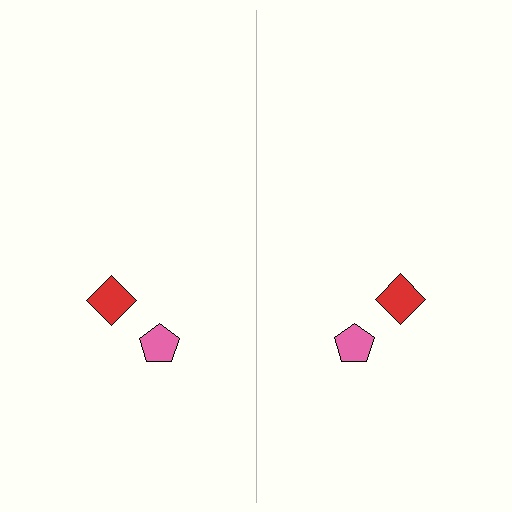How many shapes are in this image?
There are 4 shapes in this image.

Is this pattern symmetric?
Yes, this pattern has bilateral (reflection) symmetry.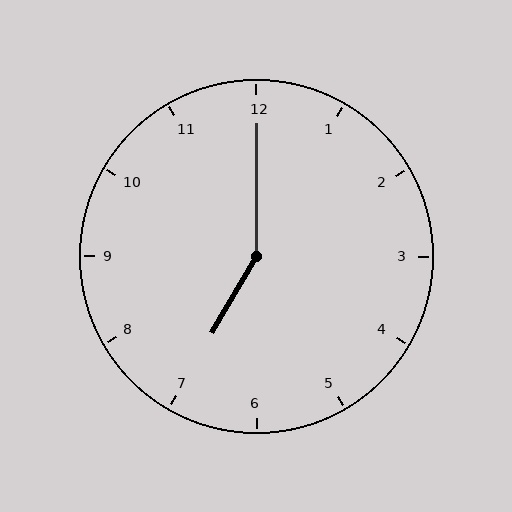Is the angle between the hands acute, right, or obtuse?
It is obtuse.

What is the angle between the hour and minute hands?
Approximately 150 degrees.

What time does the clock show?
7:00.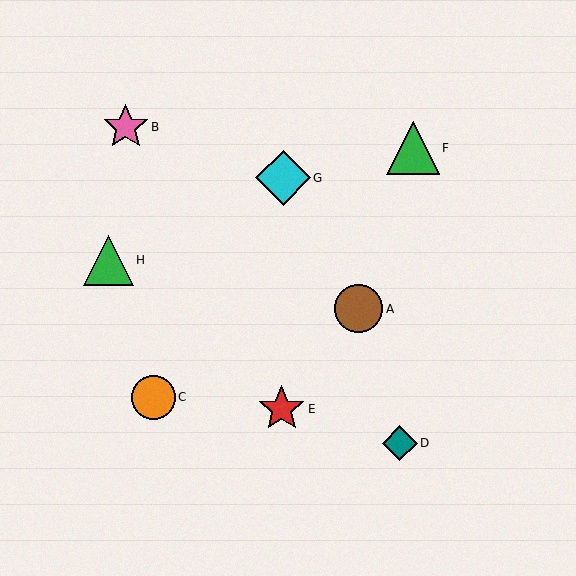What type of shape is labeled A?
Shape A is a brown circle.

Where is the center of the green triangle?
The center of the green triangle is at (108, 260).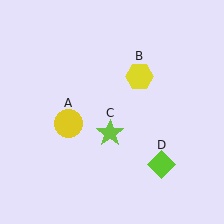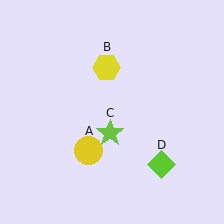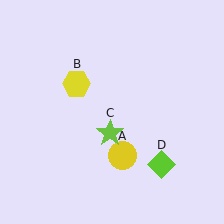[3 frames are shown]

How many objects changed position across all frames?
2 objects changed position: yellow circle (object A), yellow hexagon (object B).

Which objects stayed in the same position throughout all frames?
Lime star (object C) and lime diamond (object D) remained stationary.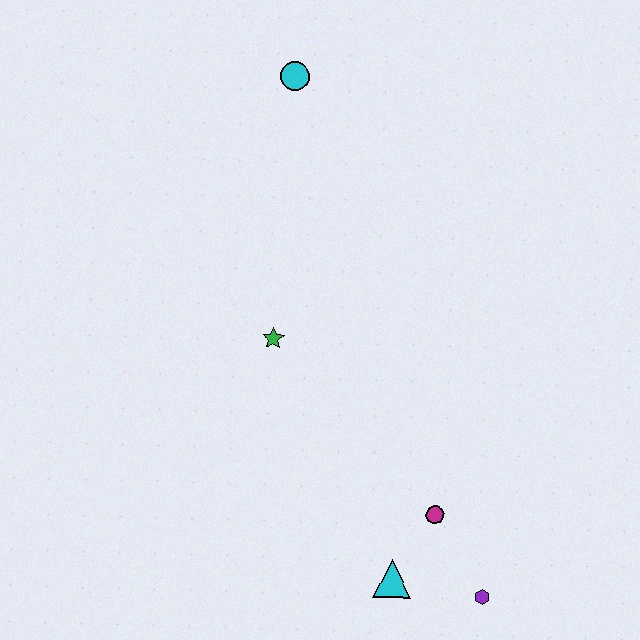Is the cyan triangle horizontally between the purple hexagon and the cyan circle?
Yes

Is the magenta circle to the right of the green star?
Yes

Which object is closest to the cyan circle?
The green star is closest to the cyan circle.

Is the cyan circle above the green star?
Yes